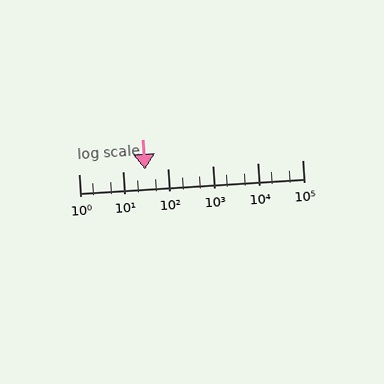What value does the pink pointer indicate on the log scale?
The pointer indicates approximately 31.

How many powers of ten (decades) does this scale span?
The scale spans 5 decades, from 1 to 100000.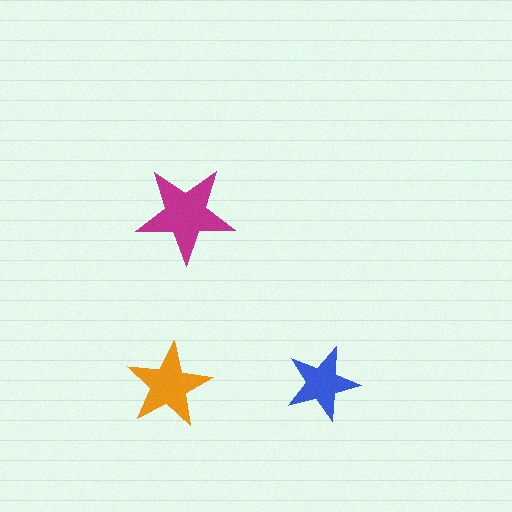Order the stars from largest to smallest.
the magenta one, the orange one, the blue one.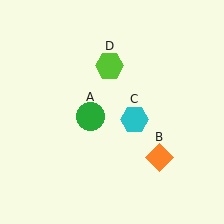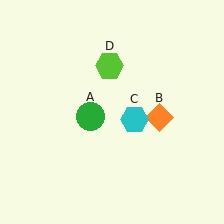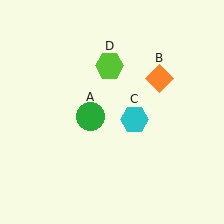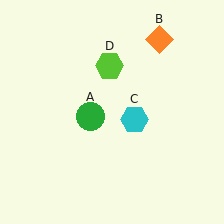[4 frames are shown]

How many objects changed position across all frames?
1 object changed position: orange diamond (object B).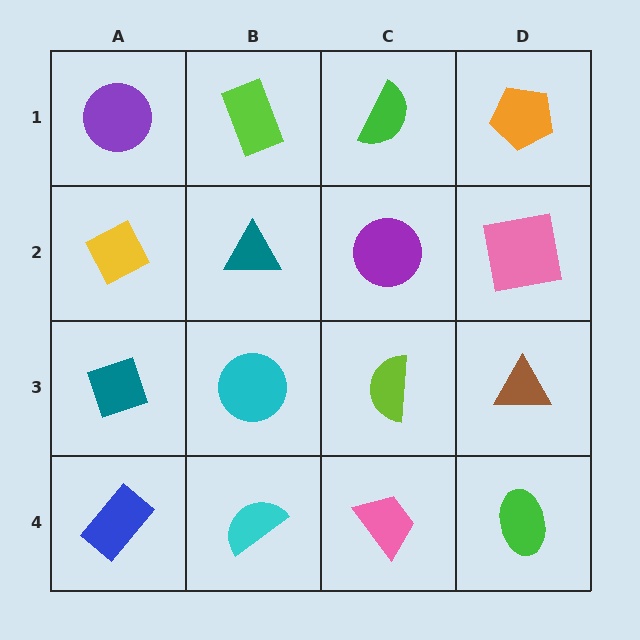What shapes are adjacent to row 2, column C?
A green semicircle (row 1, column C), a lime semicircle (row 3, column C), a teal triangle (row 2, column B), a pink square (row 2, column D).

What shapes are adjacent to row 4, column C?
A lime semicircle (row 3, column C), a cyan semicircle (row 4, column B), a green ellipse (row 4, column D).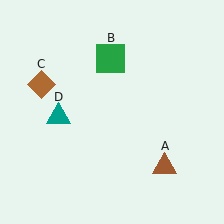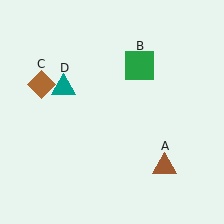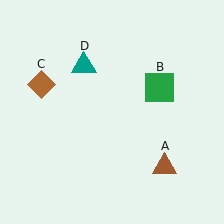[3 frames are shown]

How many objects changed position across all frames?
2 objects changed position: green square (object B), teal triangle (object D).